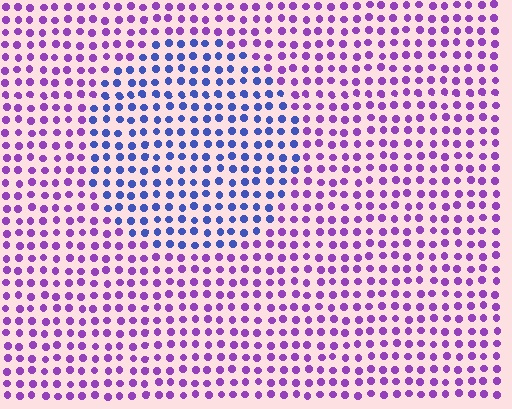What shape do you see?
I see a circle.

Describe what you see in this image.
The image is filled with small purple elements in a uniform arrangement. A circle-shaped region is visible where the elements are tinted to a slightly different hue, forming a subtle color boundary.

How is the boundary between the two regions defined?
The boundary is defined purely by a slight shift in hue (about 51 degrees). Spacing, size, and orientation are identical on both sides.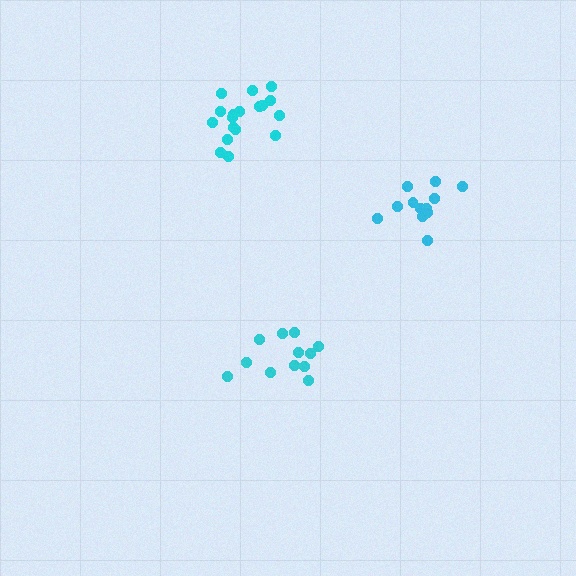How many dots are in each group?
Group 1: 12 dots, Group 2: 12 dots, Group 3: 18 dots (42 total).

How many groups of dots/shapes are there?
There are 3 groups.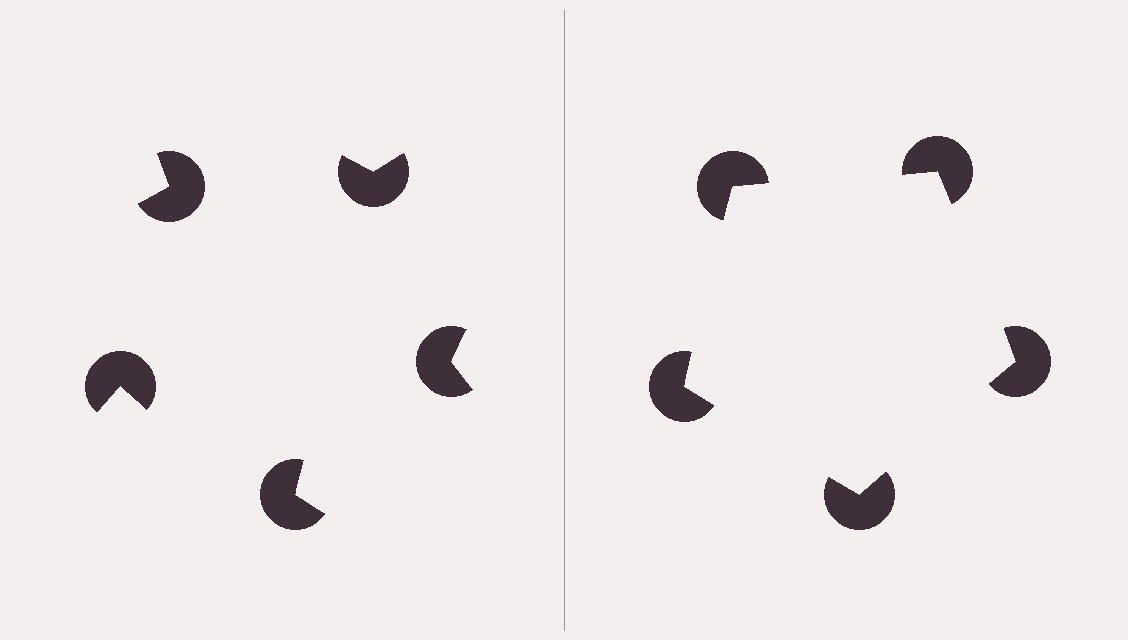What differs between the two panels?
The pac-man discs are positioned identically on both sides; only the wedge orientations differ. On the right they align to a pentagon; on the left they are misaligned.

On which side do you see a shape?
An illusory pentagon appears on the right side. On the left side the wedge cuts are rotated, so no coherent shape forms.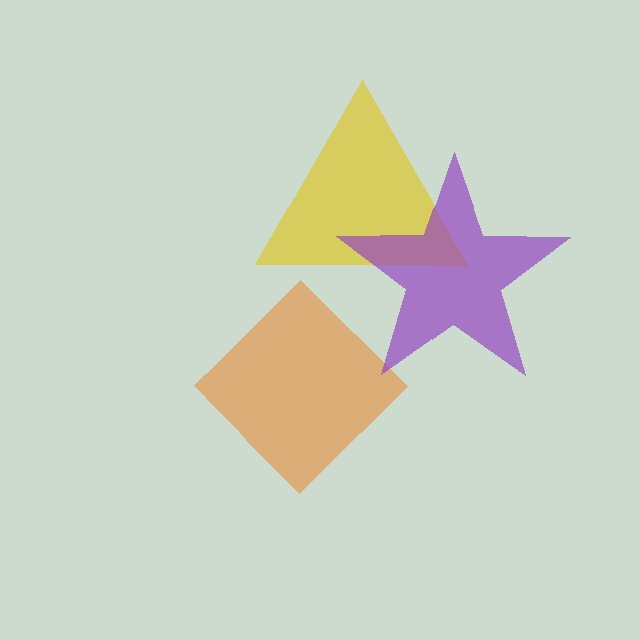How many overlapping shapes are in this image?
There are 3 overlapping shapes in the image.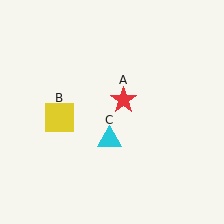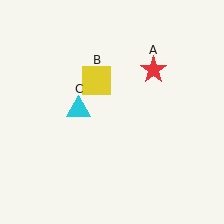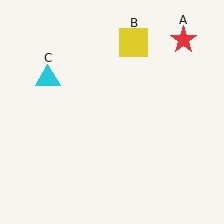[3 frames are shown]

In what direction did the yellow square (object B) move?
The yellow square (object B) moved up and to the right.